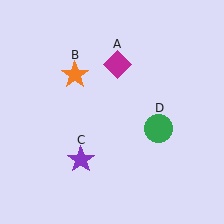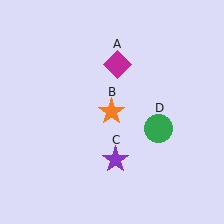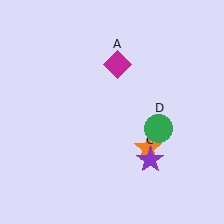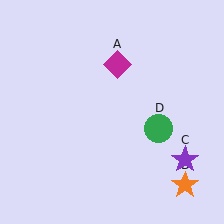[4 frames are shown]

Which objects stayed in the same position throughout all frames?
Magenta diamond (object A) and green circle (object D) remained stationary.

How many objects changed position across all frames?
2 objects changed position: orange star (object B), purple star (object C).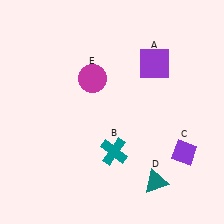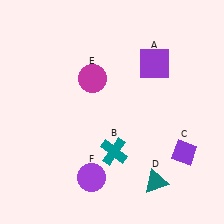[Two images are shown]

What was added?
A purple circle (F) was added in Image 2.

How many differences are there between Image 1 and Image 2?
There is 1 difference between the two images.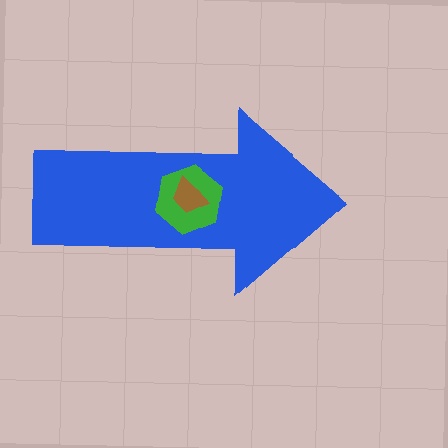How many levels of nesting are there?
3.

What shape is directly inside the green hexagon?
The brown trapezoid.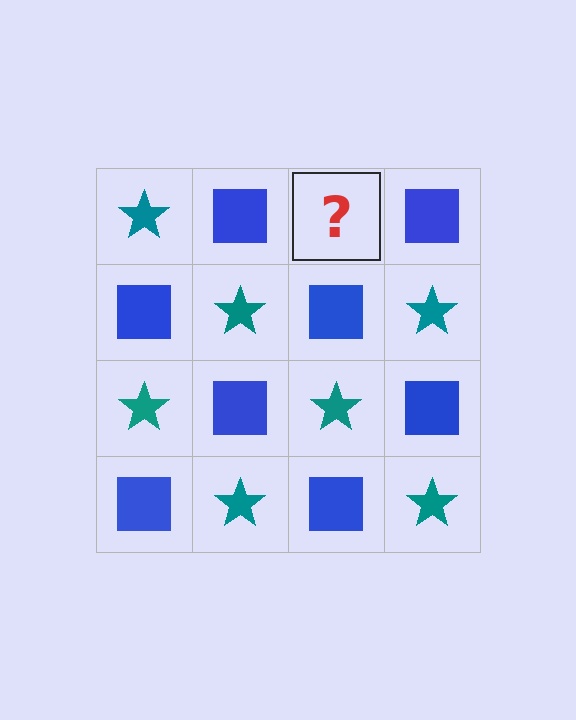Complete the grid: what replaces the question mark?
The question mark should be replaced with a teal star.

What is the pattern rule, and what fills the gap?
The rule is that it alternates teal star and blue square in a checkerboard pattern. The gap should be filled with a teal star.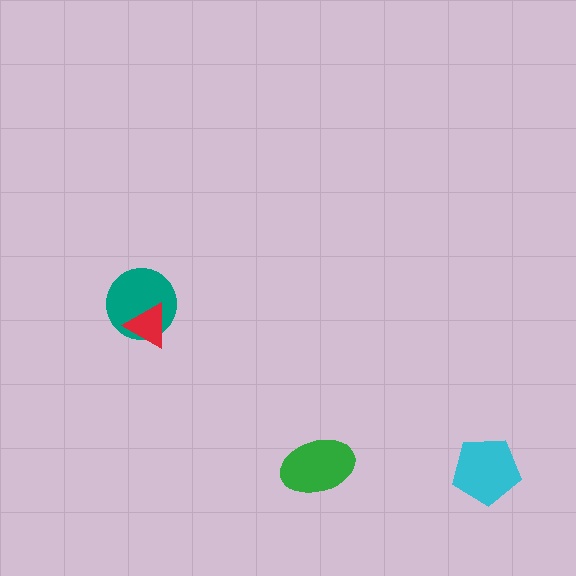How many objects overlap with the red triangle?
1 object overlaps with the red triangle.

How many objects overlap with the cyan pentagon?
0 objects overlap with the cyan pentagon.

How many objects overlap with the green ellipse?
0 objects overlap with the green ellipse.